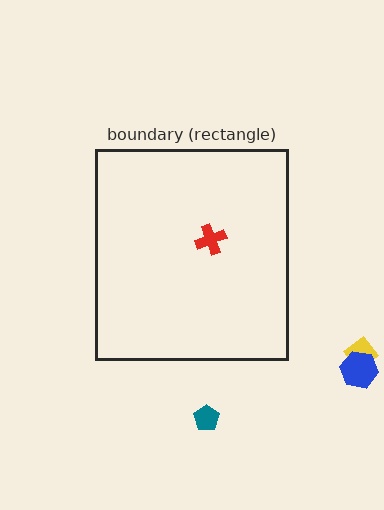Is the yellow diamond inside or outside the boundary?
Outside.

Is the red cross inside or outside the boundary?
Inside.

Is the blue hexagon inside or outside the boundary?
Outside.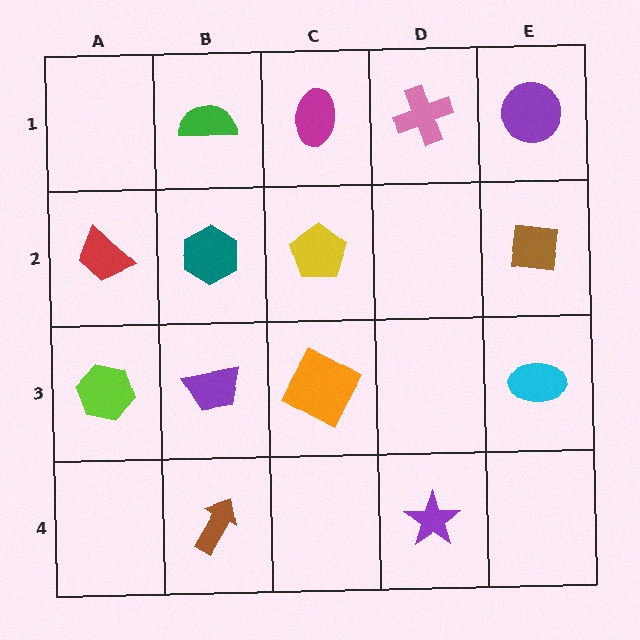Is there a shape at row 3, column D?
No, that cell is empty.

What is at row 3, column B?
A purple trapezoid.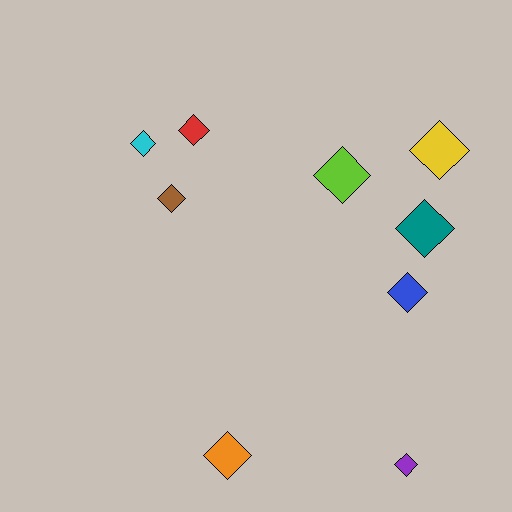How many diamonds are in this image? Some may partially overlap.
There are 9 diamonds.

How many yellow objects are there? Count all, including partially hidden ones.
There is 1 yellow object.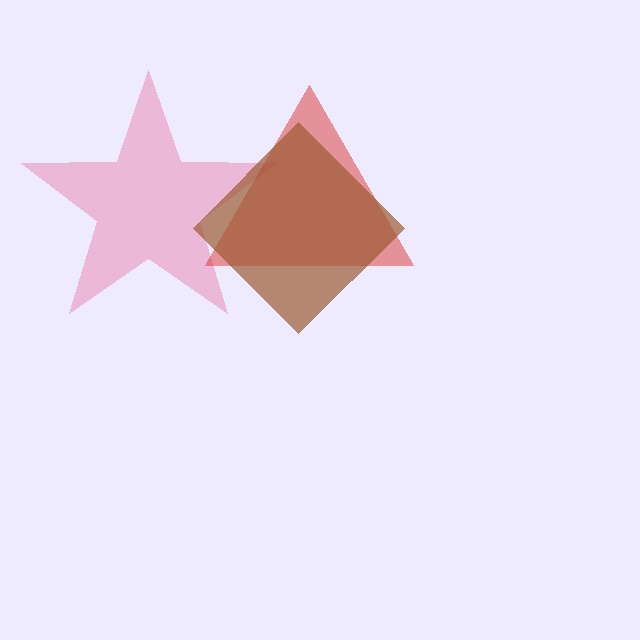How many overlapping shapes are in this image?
There are 3 overlapping shapes in the image.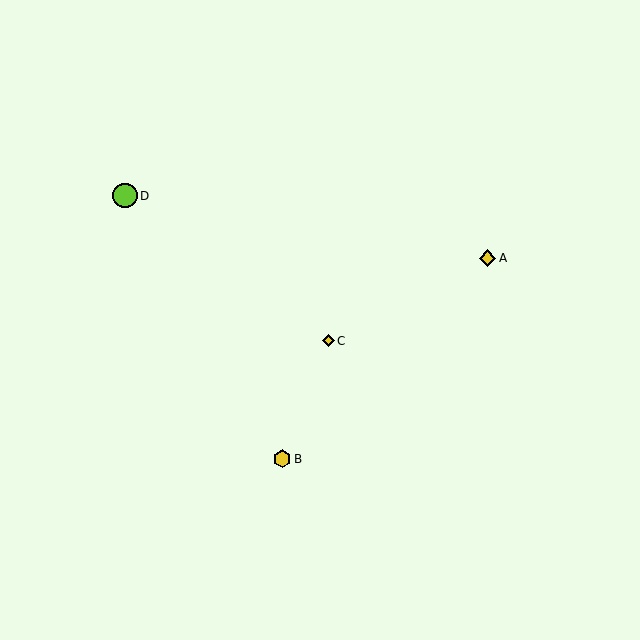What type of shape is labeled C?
Shape C is a yellow diamond.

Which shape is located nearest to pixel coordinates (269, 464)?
The yellow hexagon (labeled B) at (282, 459) is nearest to that location.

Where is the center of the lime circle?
The center of the lime circle is at (125, 196).